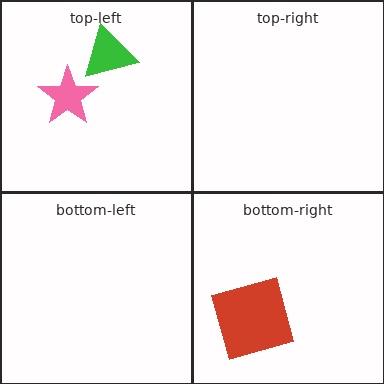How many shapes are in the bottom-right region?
1.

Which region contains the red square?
The bottom-right region.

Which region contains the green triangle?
The top-left region.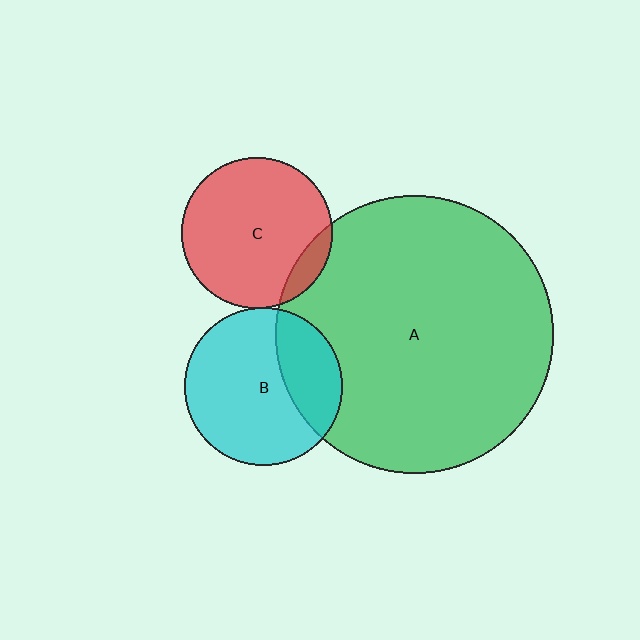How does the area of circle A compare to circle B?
Approximately 3.1 times.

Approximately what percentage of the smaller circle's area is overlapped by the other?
Approximately 10%.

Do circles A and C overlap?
Yes.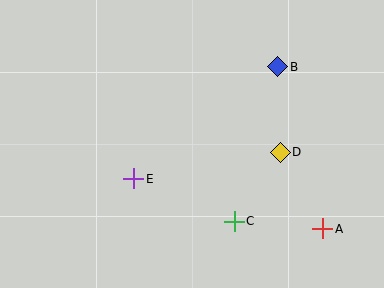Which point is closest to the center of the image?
Point E at (134, 179) is closest to the center.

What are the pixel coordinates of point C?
Point C is at (234, 221).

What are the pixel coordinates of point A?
Point A is at (323, 229).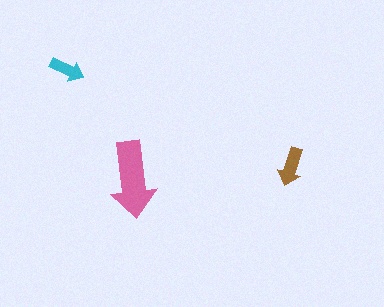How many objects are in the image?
There are 3 objects in the image.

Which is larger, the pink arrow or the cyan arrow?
The pink one.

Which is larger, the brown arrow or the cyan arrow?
The brown one.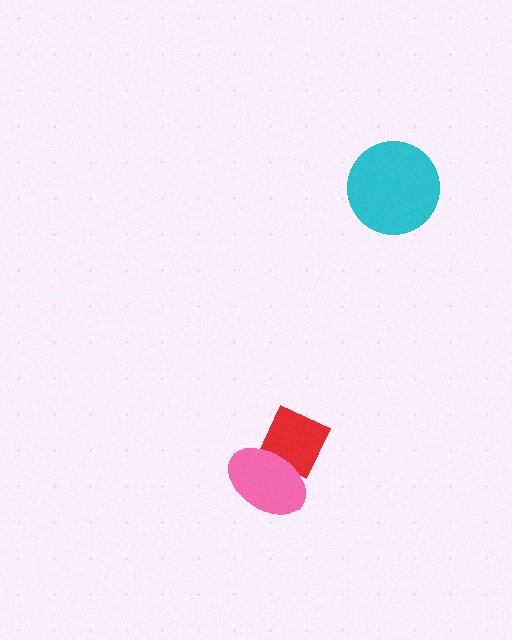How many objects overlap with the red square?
1 object overlaps with the red square.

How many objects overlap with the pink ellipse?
1 object overlaps with the pink ellipse.